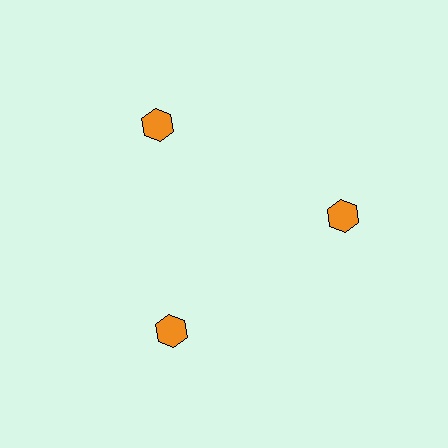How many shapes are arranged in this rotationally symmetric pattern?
There are 3 shapes, arranged in 3 groups of 1.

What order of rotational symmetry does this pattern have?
This pattern has 3-fold rotational symmetry.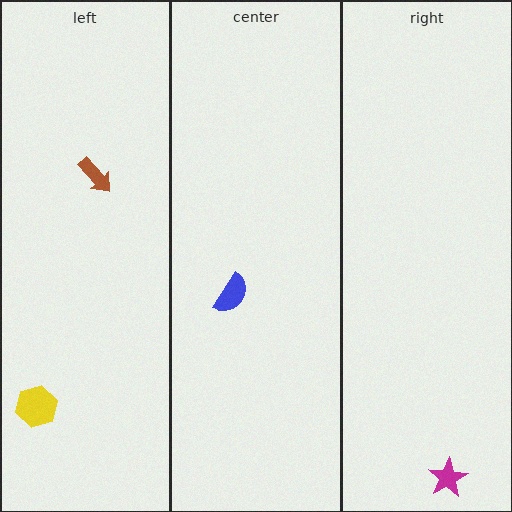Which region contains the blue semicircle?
The center region.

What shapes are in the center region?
The blue semicircle.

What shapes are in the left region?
The yellow hexagon, the brown arrow.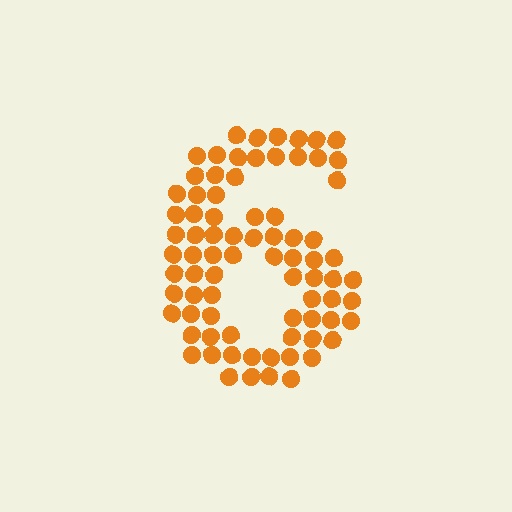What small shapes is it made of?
It is made of small circles.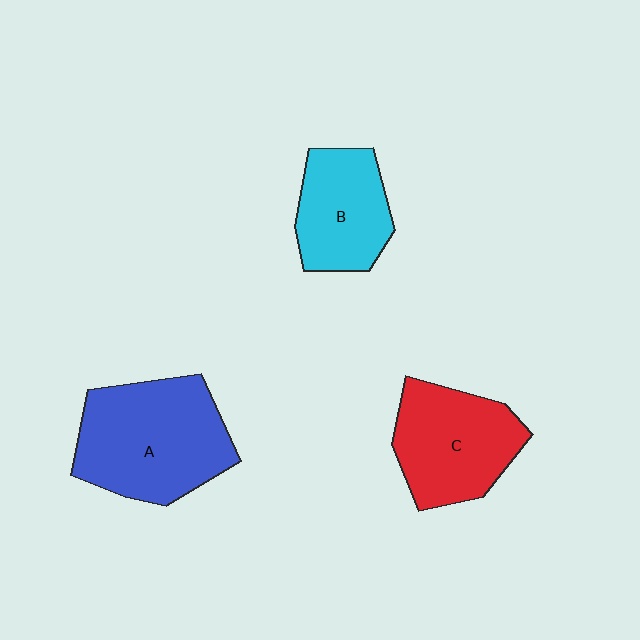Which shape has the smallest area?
Shape B (cyan).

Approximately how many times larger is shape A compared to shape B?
Approximately 1.6 times.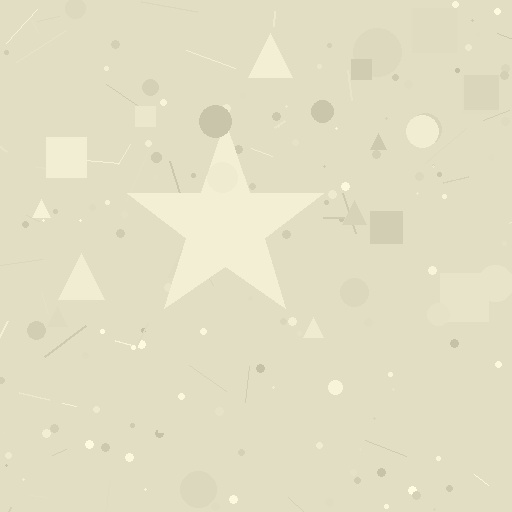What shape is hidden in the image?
A star is hidden in the image.